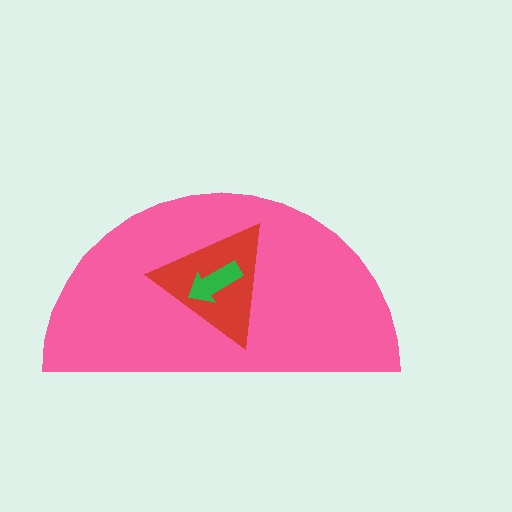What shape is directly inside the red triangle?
The green arrow.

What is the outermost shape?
The pink semicircle.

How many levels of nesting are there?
3.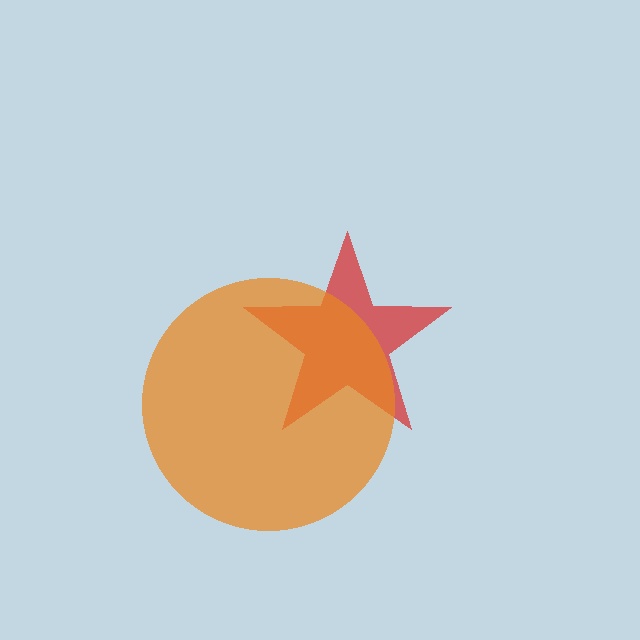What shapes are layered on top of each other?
The layered shapes are: a red star, an orange circle.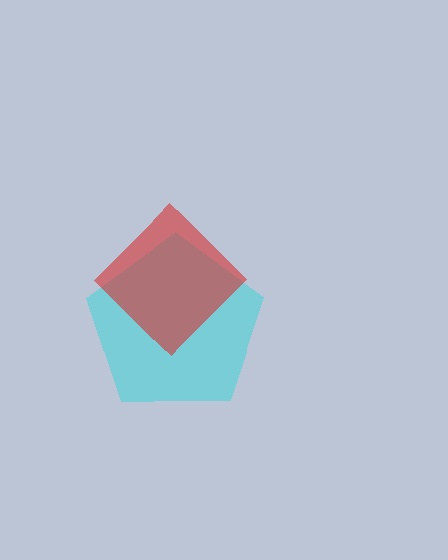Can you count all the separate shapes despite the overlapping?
Yes, there are 2 separate shapes.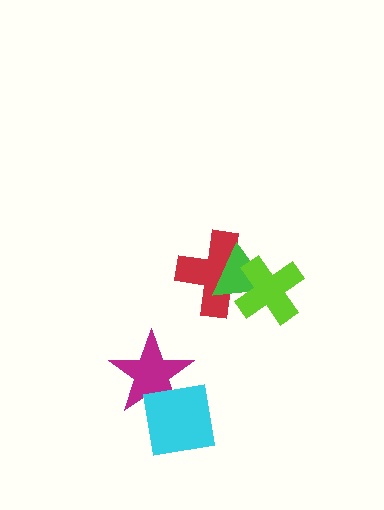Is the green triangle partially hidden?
Yes, it is partially covered by another shape.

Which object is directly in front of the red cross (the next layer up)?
The green triangle is directly in front of the red cross.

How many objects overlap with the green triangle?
2 objects overlap with the green triangle.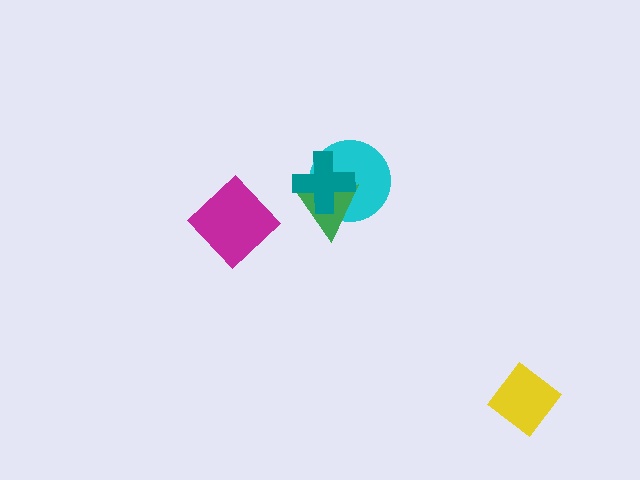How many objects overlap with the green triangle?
2 objects overlap with the green triangle.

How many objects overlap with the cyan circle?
2 objects overlap with the cyan circle.